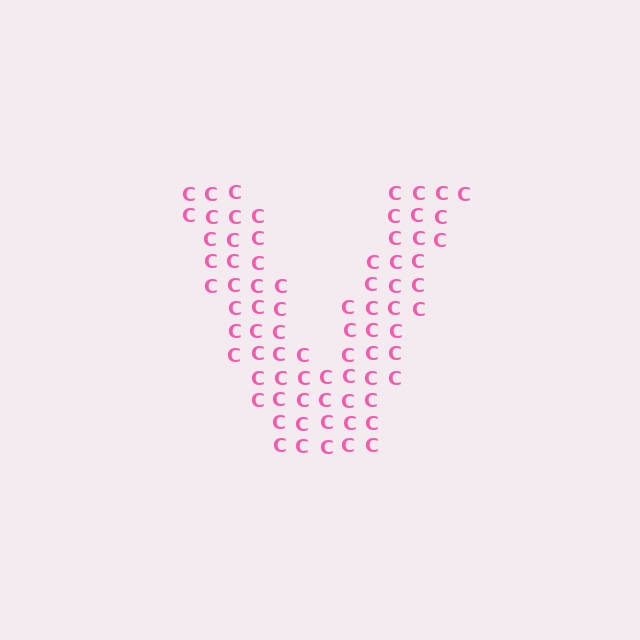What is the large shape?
The large shape is the letter V.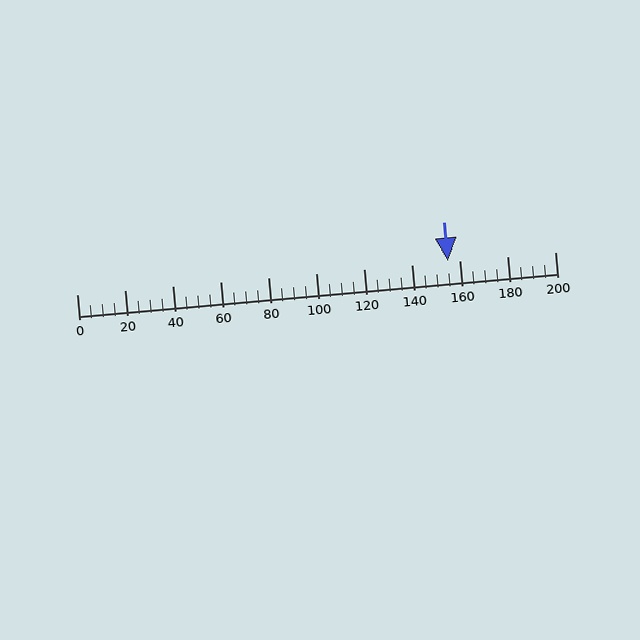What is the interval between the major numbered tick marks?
The major tick marks are spaced 20 units apart.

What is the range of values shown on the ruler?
The ruler shows values from 0 to 200.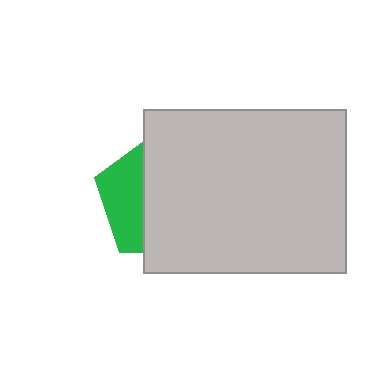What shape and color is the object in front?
The object in front is a light gray rectangle.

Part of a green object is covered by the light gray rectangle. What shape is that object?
It is a pentagon.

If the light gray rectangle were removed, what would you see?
You would see the complete green pentagon.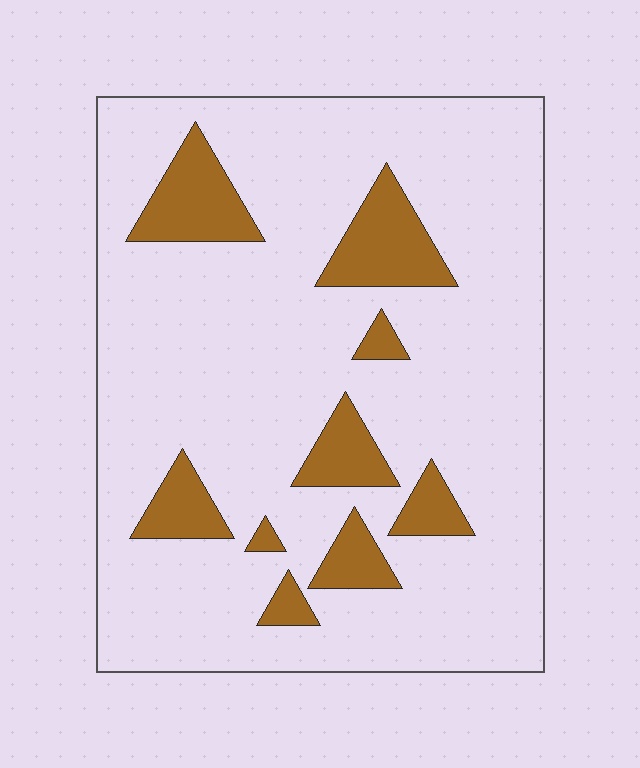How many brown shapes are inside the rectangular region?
9.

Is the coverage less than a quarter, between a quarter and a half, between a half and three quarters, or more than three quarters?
Less than a quarter.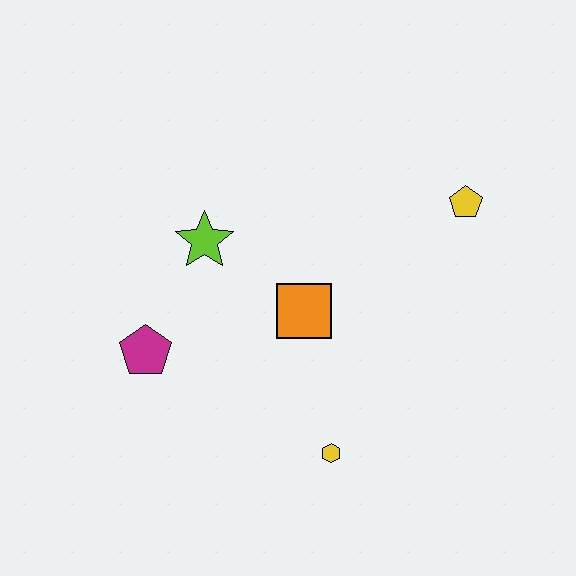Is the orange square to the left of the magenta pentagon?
No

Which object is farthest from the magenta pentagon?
The yellow pentagon is farthest from the magenta pentagon.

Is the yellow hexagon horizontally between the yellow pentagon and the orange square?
Yes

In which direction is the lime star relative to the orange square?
The lime star is to the left of the orange square.